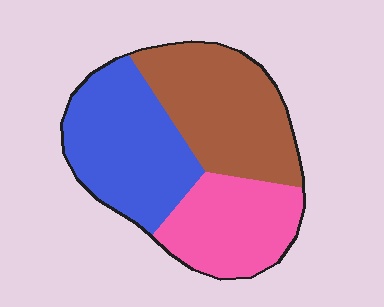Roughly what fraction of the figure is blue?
Blue covers 36% of the figure.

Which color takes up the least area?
Pink, at roughly 25%.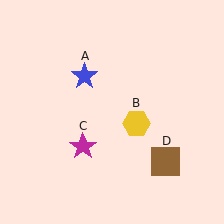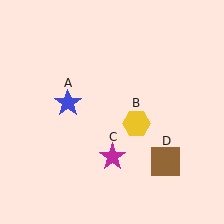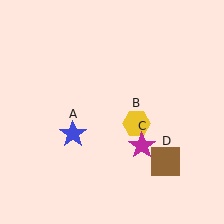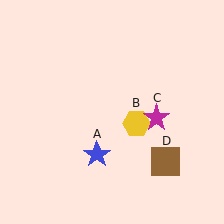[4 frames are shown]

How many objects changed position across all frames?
2 objects changed position: blue star (object A), magenta star (object C).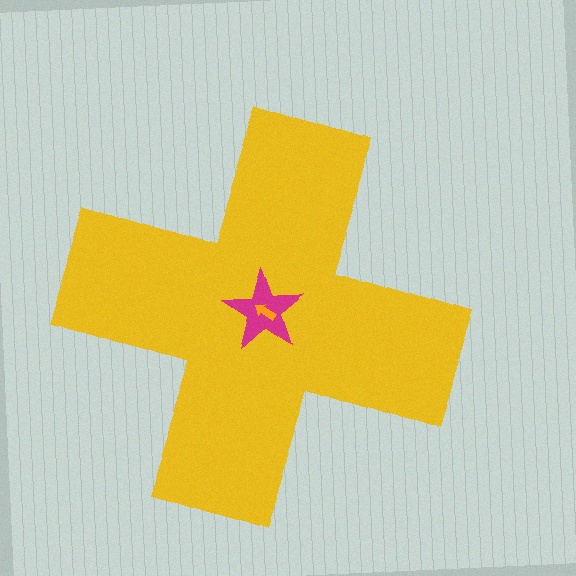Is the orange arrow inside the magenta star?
Yes.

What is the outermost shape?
The yellow cross.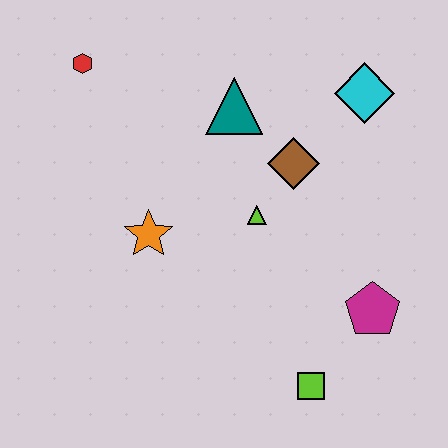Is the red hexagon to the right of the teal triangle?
No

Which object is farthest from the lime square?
The red hexagon is farthest from the lime square.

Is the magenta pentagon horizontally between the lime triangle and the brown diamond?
No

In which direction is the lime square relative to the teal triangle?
The lime square is below the teal triangle.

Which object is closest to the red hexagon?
The teal triangle is closest to the red hexagon.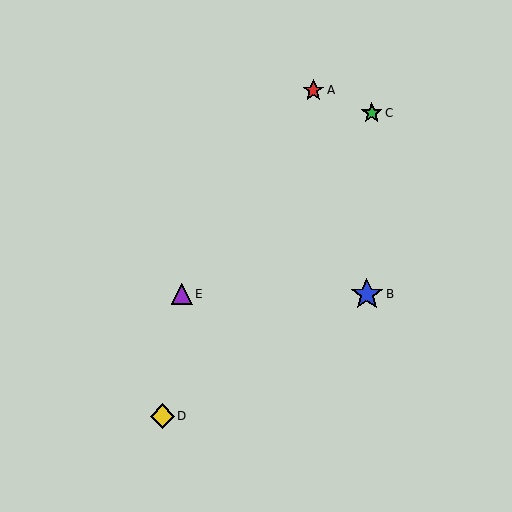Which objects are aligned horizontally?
Objects B, E are aligned horizontally.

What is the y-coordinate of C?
Object C is at y≈113.